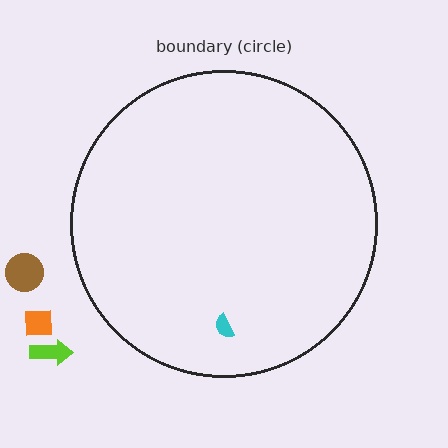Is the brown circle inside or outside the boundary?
Outside.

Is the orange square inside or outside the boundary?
Outside.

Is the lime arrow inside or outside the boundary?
Outside.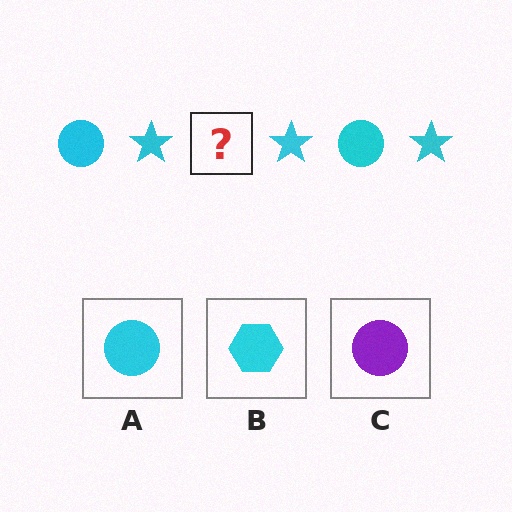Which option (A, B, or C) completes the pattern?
A.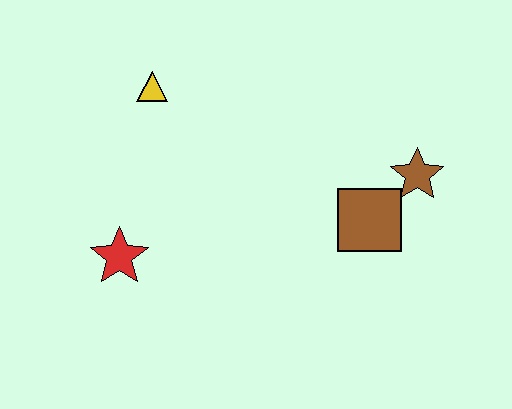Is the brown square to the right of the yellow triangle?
Yes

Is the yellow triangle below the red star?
No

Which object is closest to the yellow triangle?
The red star is closest to the yellow triangle.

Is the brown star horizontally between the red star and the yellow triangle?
No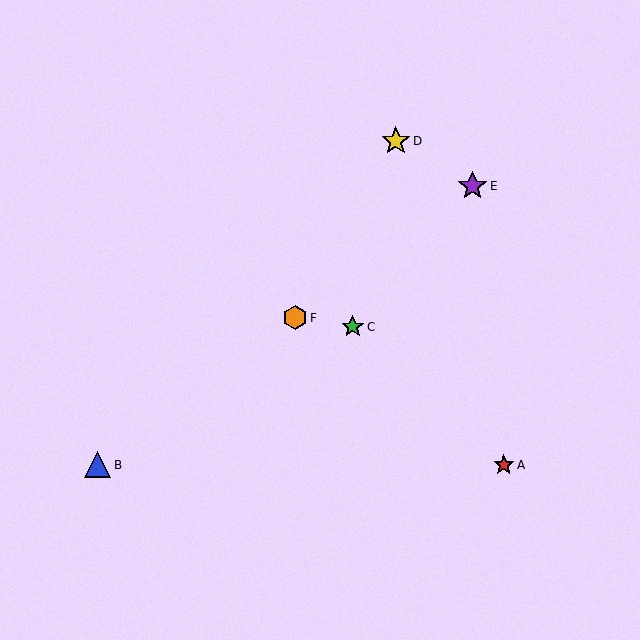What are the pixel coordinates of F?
Object F is at (295, 318).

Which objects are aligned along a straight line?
Objects B, E, F are aligned along a straight line.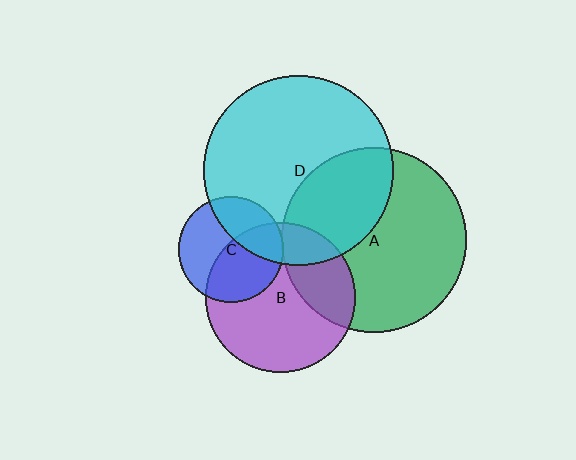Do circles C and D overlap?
Yes.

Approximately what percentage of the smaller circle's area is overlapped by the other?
Approximately 35%.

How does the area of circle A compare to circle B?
Approximately 1.5 times.